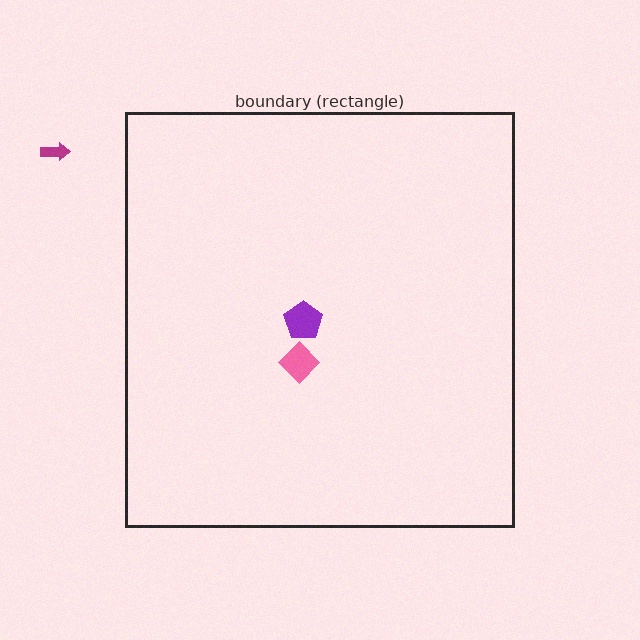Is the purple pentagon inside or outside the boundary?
Inside.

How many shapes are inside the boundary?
2 inside, 1 outside.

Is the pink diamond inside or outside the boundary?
Inside.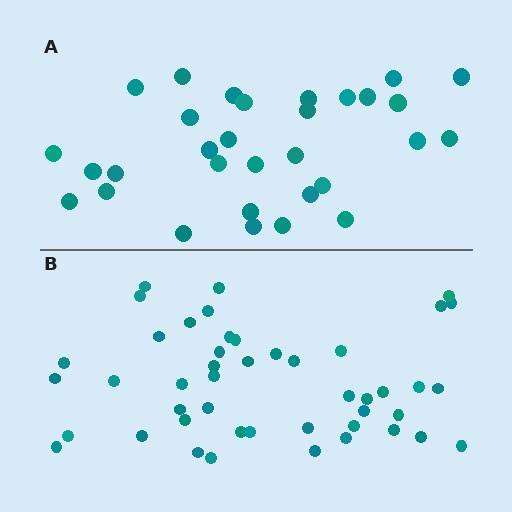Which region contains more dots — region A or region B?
Region B (the bottom region) has more dots.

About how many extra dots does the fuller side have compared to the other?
Region B has approximately 15 more dots than region A.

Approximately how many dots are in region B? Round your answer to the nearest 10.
About 50 dots. (The exact count is 46, which rounds to 50.)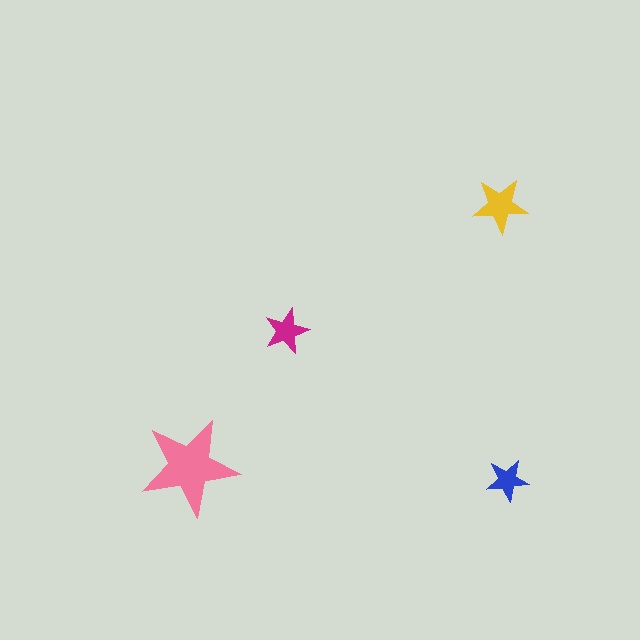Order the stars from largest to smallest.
the pink one, the yellow one, the magenta one, the blue one.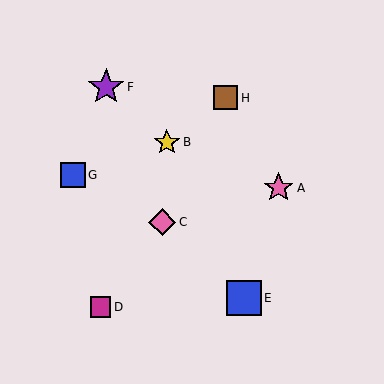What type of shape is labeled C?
Shape C is a pink diamond.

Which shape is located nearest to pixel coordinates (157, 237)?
The pink diamond (labeled C) at (162, 222) is nearest to that location.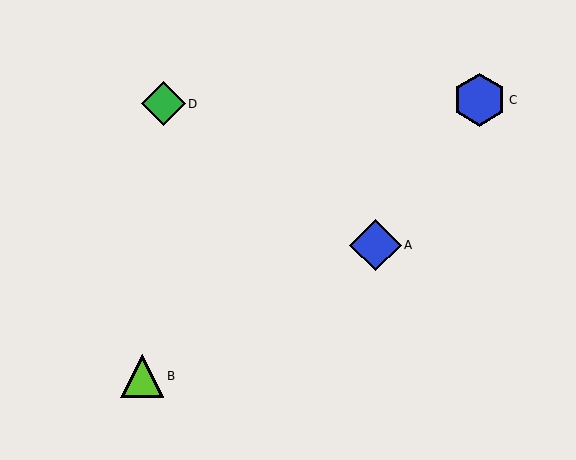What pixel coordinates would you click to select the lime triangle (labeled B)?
Click at (142, 376) to select the lime triangle B.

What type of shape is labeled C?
Shape C is a blue hexagon.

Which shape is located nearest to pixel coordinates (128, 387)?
The lime triangle (labeled B) at (142, 376) is nearest to that location.